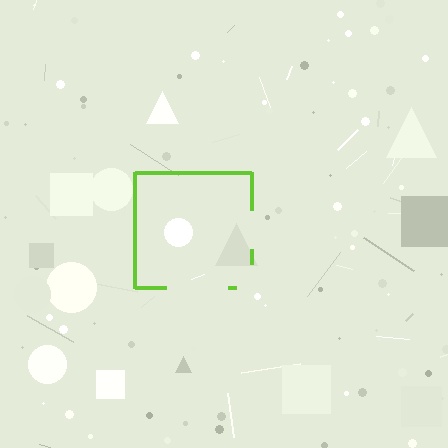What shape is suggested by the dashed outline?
The dashed outline suggests a square.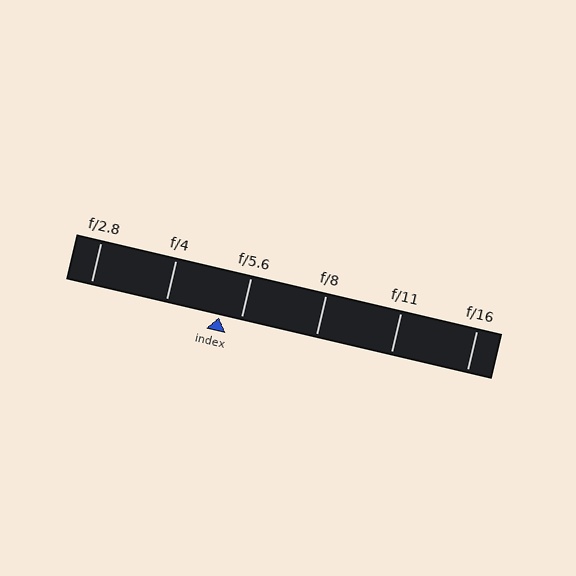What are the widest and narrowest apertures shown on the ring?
The widest aperture shown is f/2.8 and the narrowest is f/16.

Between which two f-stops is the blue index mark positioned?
The index mark is between f/4 and f/5.6.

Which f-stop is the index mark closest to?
The index mark is closest to f/5.6.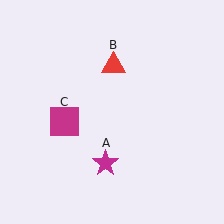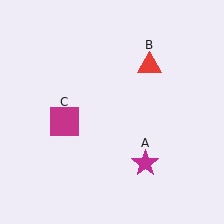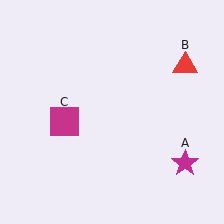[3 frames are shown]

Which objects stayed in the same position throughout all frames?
Magenta square (object C) remained stationary.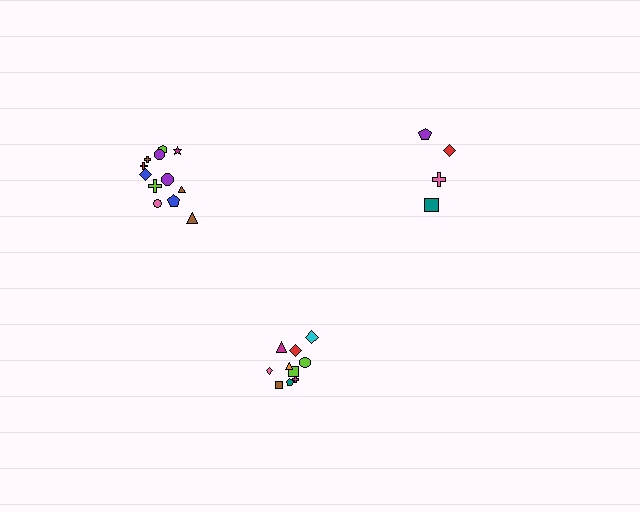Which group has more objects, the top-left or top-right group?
The top-left group.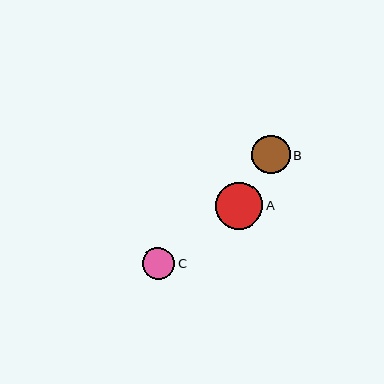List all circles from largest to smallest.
From largest to smallest: A, B, C.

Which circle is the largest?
Circle A is the largest with a size of approximately 47 pixels.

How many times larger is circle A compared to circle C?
Circle A is approximately 1.5 times the size of circle C.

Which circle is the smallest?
Circle C is the smallest with a size of approximately 32 pixels.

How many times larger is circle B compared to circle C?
Circle B is approximately 1.2 times the size of circle C.